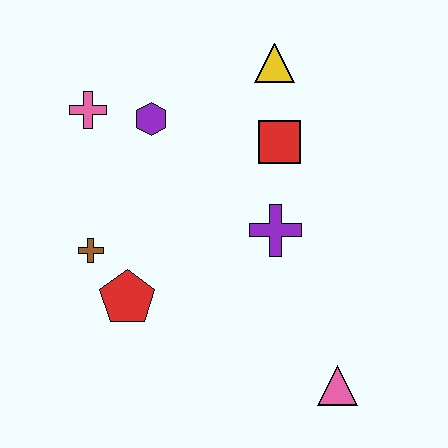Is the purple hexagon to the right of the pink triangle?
No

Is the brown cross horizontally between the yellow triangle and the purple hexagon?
No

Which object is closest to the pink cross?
The purple hexagon is closest to the pink cross.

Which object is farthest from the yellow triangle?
The pink triangle is farthest from the yellow triangle.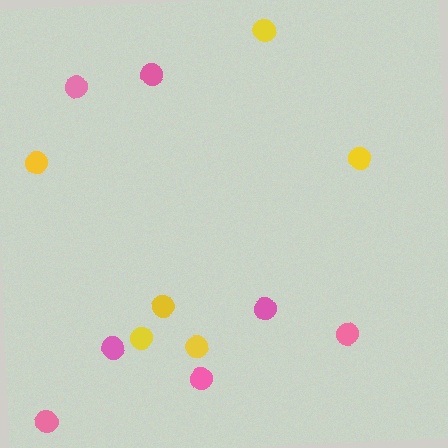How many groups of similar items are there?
There are 2 groups: one group of pink circles (7) and one group of yellow circles (6).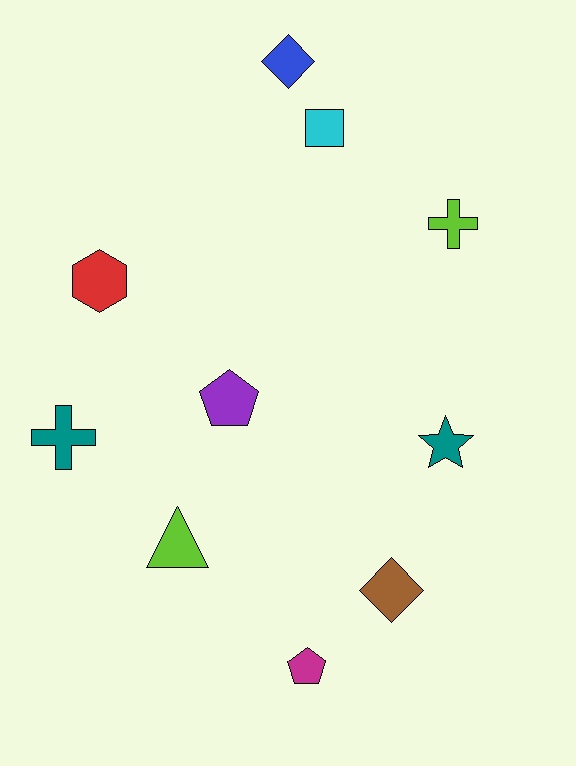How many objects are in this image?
There are 10 objects.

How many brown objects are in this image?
There is 1 brown object.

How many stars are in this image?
There is 1 star.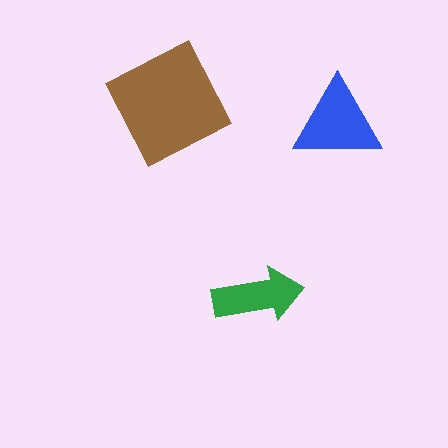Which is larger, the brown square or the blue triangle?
The brown square.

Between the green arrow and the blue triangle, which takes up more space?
The blue triangle.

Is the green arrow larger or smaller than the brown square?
Smaller.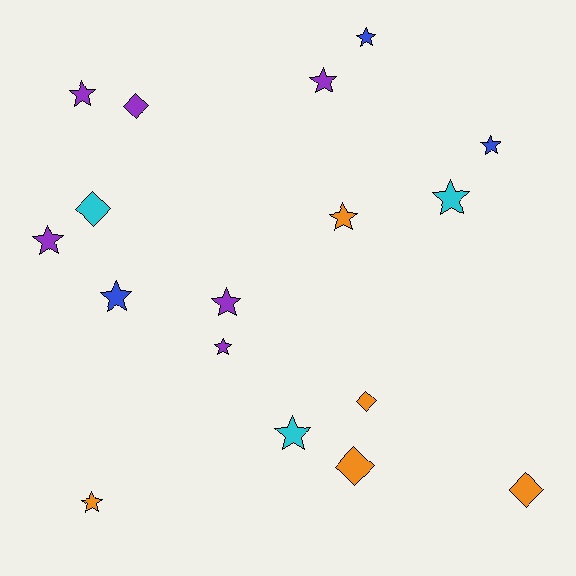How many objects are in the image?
There are 17 objects.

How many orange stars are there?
There are 2 orange stars.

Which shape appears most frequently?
Star, with 12 objects.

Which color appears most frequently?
Purple, with 6 objects.